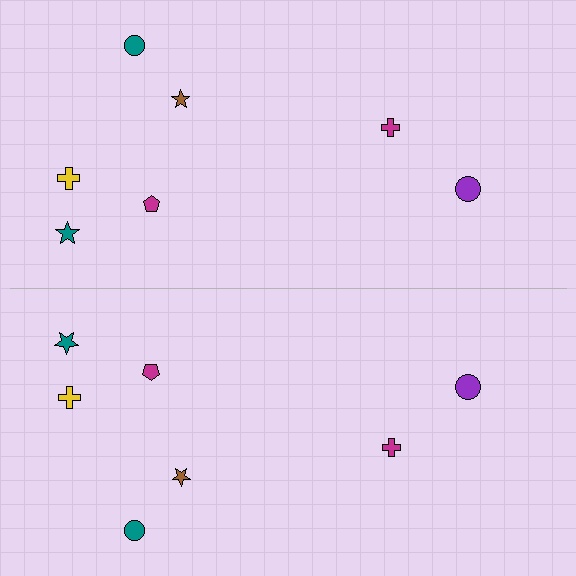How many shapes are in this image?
There are 14 shapes in this image.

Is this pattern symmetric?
Yes, this pattern has bilateral (reflection) symmetry.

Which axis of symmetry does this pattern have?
The pattern has a horizontal axis of symmetry running through the center of the image.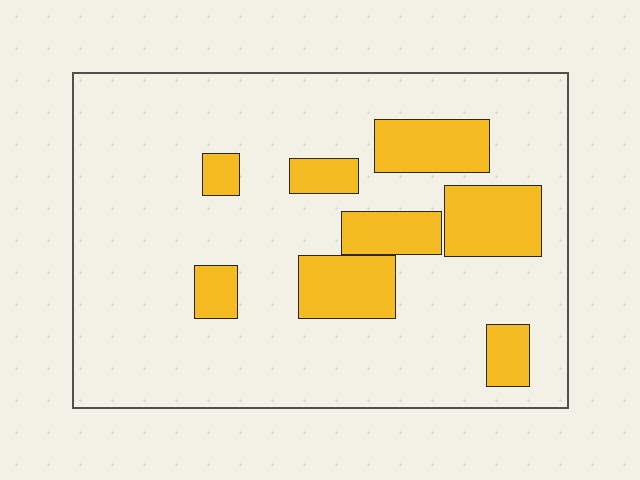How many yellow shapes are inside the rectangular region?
8.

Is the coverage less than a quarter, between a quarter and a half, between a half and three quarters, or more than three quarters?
Less than a quarter.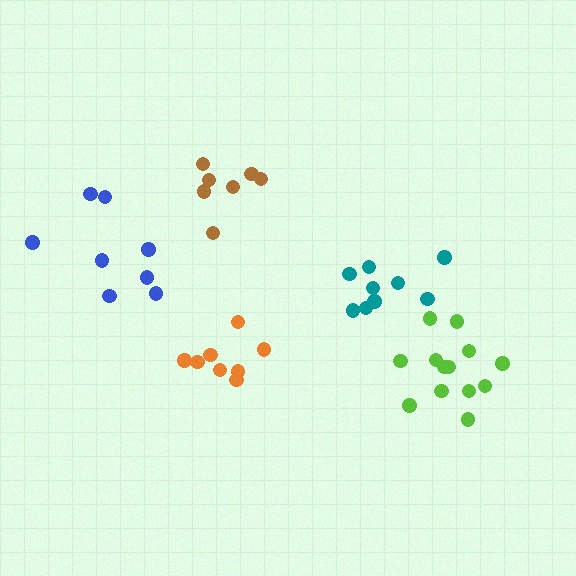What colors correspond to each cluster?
The clusters are colored: blue, orange, lime, teal, brown.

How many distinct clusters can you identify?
There are 5 distinct clusters.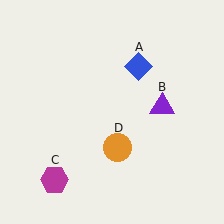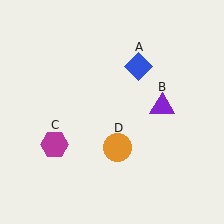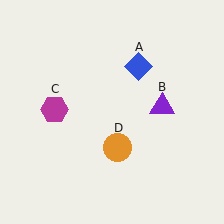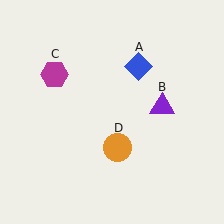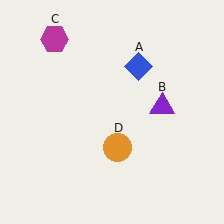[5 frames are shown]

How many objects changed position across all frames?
1 object changed position: magenta hexagon (object C).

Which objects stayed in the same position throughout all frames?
Blue diamond (object A) and purple triangle (object B) and orange circle (object D) remained stationary.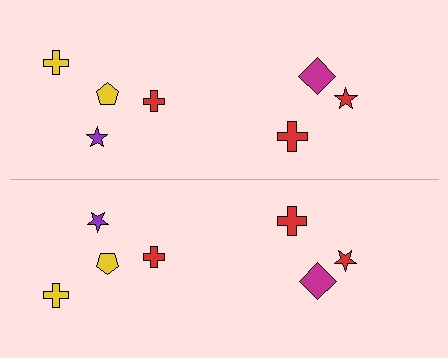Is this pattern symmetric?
Yes, this pattern has bilateral (reflection) symmetry.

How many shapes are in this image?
There are 14 shapes in this image.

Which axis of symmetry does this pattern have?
The pattern has a horizontal axis of symmetry running through the center of the image.